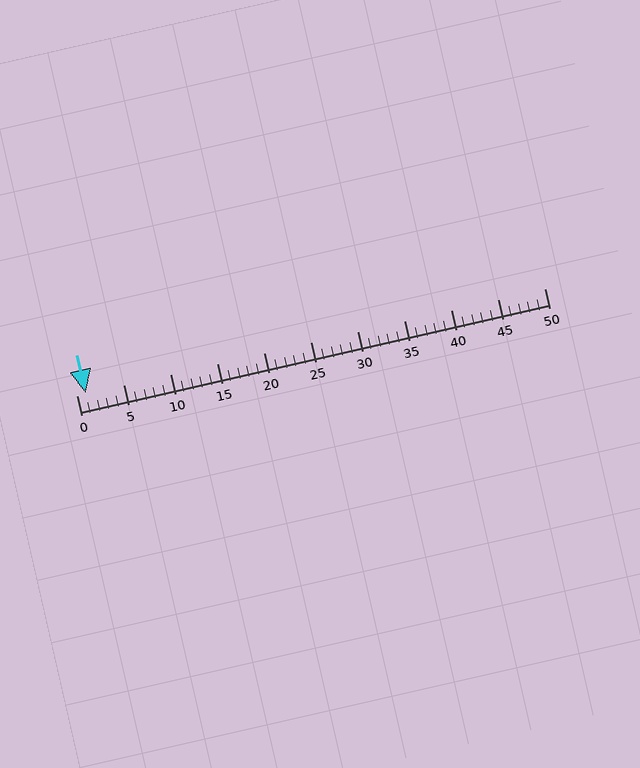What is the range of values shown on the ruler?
The ruler shows values from 0 to 50.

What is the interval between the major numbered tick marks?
The major tick marks are spaced 5 units apart.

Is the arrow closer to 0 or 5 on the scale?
The arrow is closer to 0.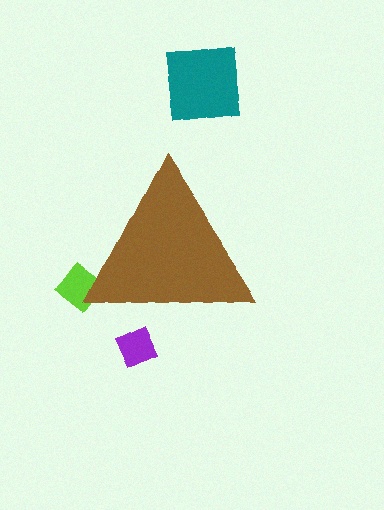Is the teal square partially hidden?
No, the teal square is fully visible.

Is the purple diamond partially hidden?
Yes, the purple diamond is partially hidden behind the brown triangle.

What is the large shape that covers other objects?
A brown triangle.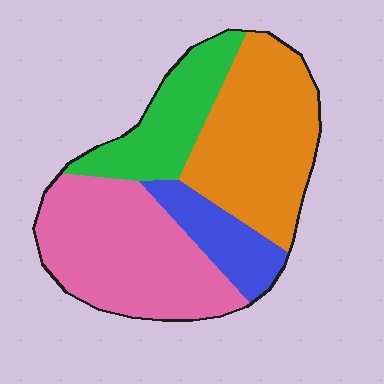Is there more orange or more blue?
Orange.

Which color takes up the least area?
Blue, at roughly 10%.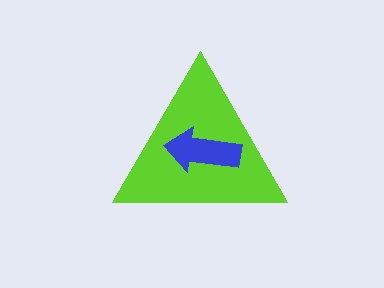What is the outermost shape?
The lime triangle.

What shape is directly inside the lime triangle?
The blue arrow.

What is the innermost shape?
The blue arrow.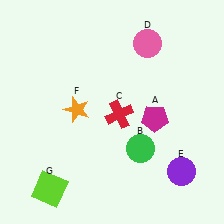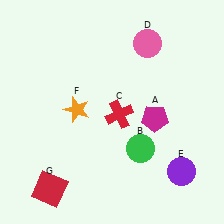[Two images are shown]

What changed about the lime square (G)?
In Image 1, G is lime. In Image 2, it changed to red.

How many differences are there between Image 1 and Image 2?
There is 1 difference between the two images.